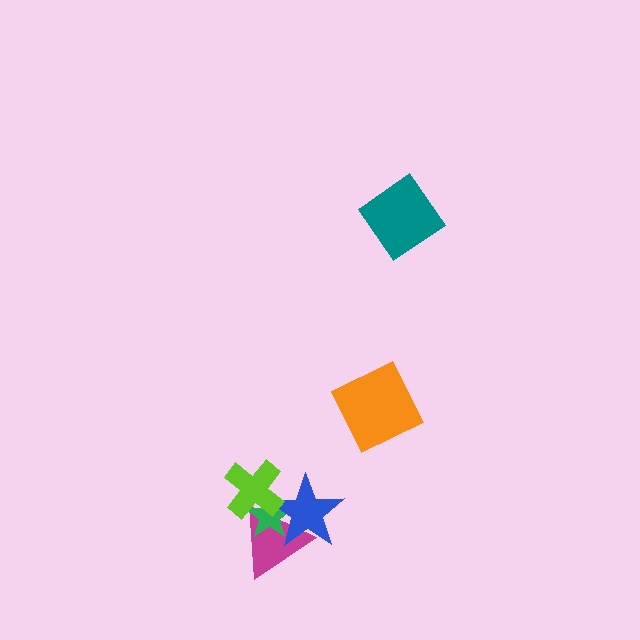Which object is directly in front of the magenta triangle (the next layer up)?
The green star is directly in front of the magenta triangle.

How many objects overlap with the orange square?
0 objects overlap with the orange square.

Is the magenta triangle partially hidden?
Yes, it is partially covered by another shape.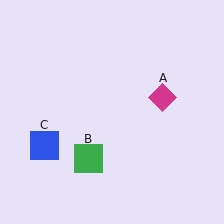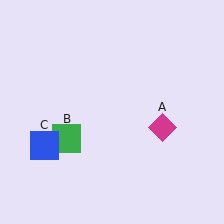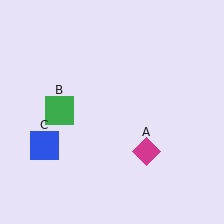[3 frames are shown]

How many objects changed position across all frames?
2 objects changed position: magenta diamond (object A), green square (object B).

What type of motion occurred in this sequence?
The magenta diamond (object A), green square (object B) rotated clockwise around the center of the scene.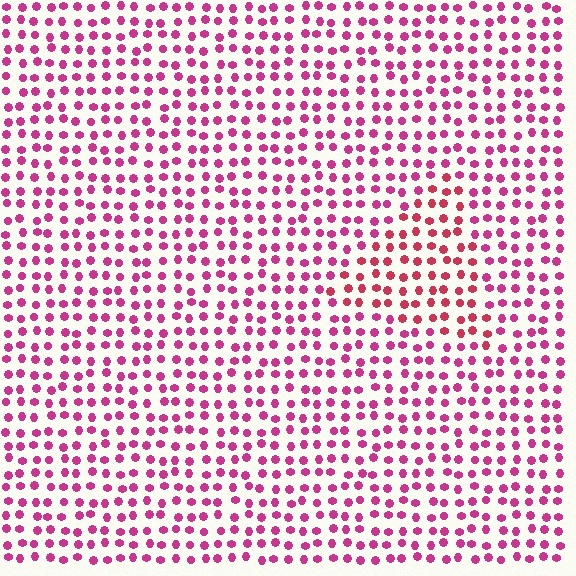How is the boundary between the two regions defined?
The boundary is defined purely by a slight shift in hue (about 23 degrees). Spacing, size, and orientation are identical on both sides.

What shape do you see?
I see a triangle.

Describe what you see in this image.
The image is filled with small magenta elements in a uniform arrangement. A triangle-shaped region is visible where the elements are tinted to a slightly different hue, forming a subtle color boundary.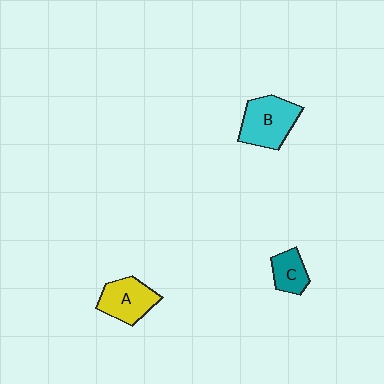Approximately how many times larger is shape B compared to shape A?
Approximately 1.2 times.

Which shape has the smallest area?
Shape C (teal).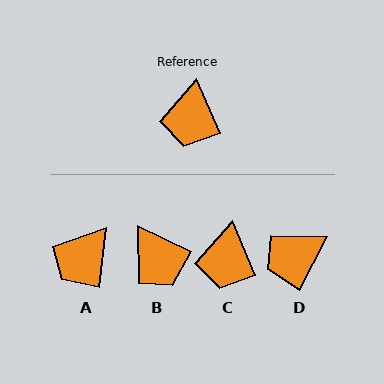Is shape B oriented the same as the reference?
No, it is off by about 41 degrees.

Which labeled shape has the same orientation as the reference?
C.